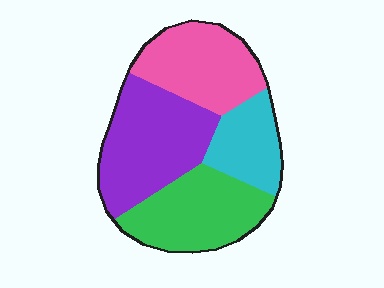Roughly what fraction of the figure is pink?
Pink covers around 25% of the figure.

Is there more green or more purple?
Purple.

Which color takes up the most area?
Purple, at roughly 30%.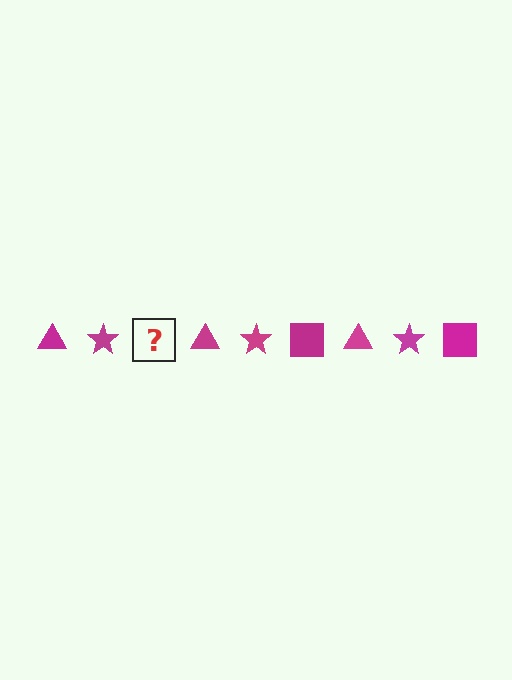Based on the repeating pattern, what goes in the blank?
The blank should be a magenta square.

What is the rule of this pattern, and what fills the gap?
The rule is that the pattern cycles through triangle, star, square shapes in magenta. The gap should be filled with a magenta square.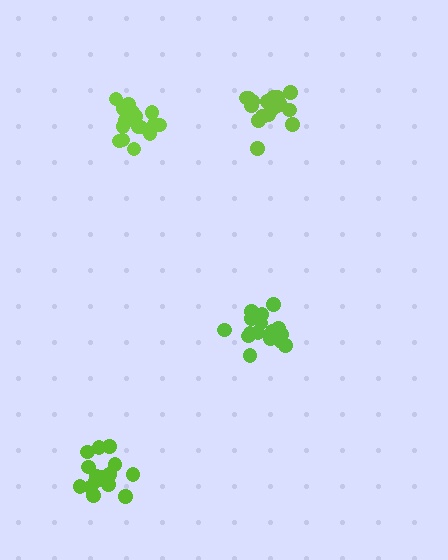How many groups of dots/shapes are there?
There are 4 groups.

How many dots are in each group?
Group 1: 17 dots, Group 2: 18 dots, Group 3: 19 dots, Group 4: 17 dots (71 total).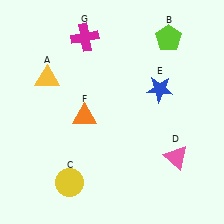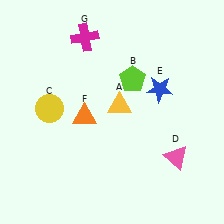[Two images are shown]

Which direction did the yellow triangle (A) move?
The yellow triangle (A) moved right.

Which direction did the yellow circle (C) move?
The yellow circle (C) moved up.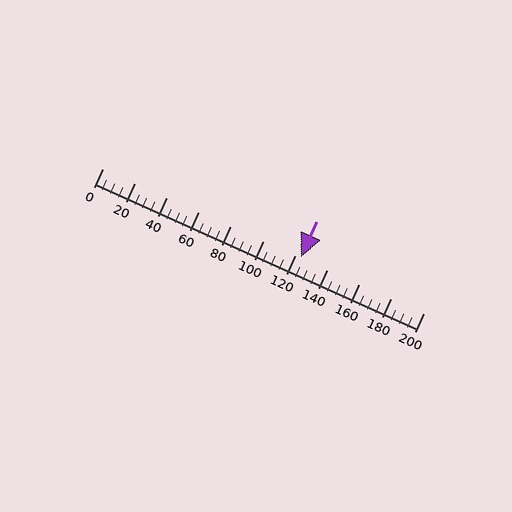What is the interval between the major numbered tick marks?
The major tick marks are spaced 20 units apart.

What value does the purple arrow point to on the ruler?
The purple arrow points to approximately 124.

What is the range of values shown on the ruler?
The ruler shows values from 0 to 200.